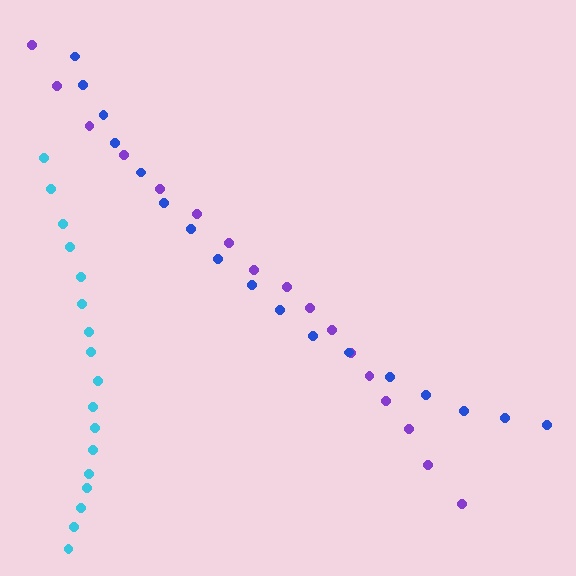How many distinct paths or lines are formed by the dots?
There are 3 distinct paths.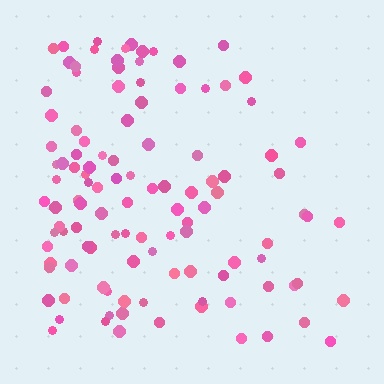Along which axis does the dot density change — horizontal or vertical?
Horizontal.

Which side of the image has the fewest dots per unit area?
The right.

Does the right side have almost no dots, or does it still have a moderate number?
Still a moderate number, just noticeably fewer than the left.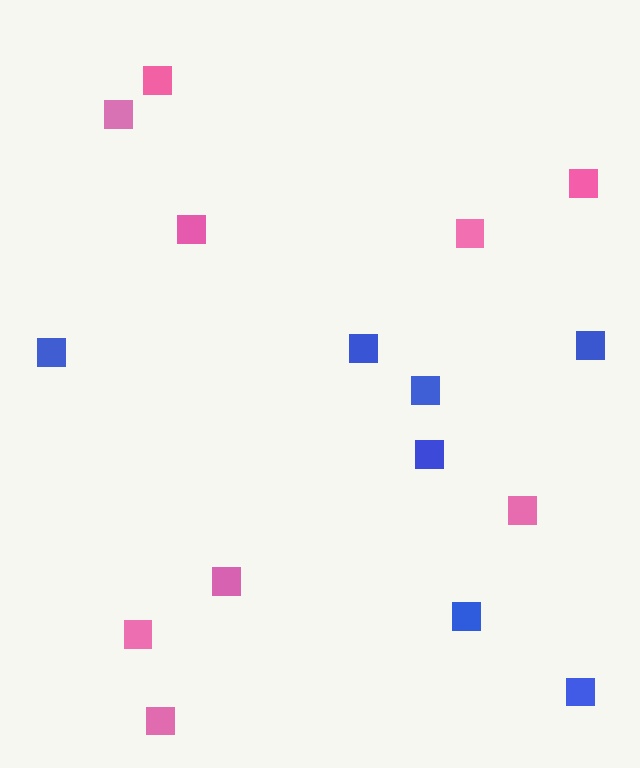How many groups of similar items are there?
There are 2 groups: one group of blue squares (7) and one group of pink squares (9).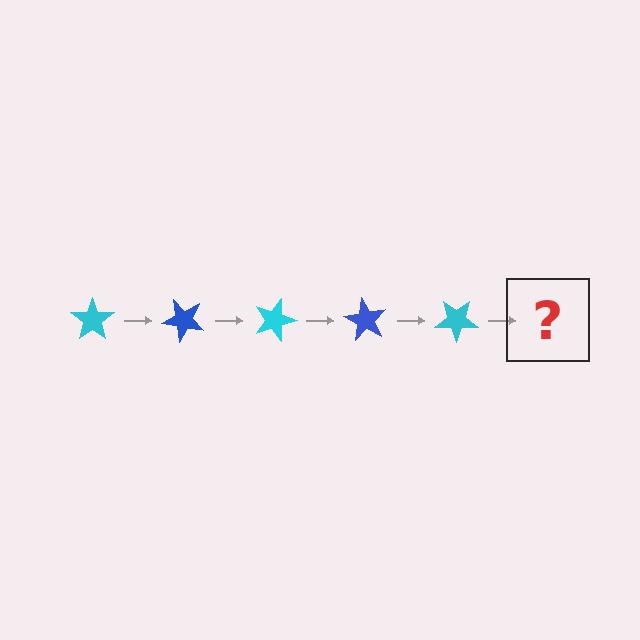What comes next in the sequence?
The next element should be a blue star, rotated 225 degrees from the start.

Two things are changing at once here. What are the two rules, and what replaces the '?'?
The two rules are that it rotates 45 degrees each step and the color cycles through cyan and blue. The '?' should be a blue star, rotated 225 degrees from the start.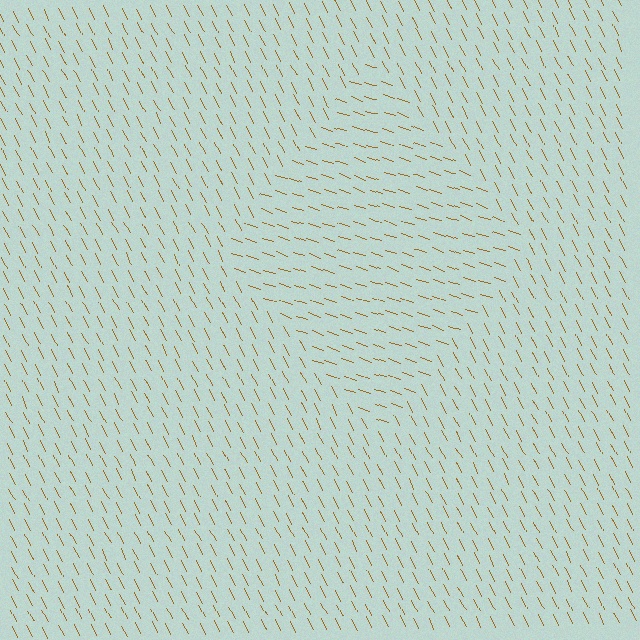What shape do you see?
I see a diamond.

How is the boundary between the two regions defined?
The boundary is defined purely by a change in line orientation (approximately 45 degrees difference). All lines are the same color and thickness.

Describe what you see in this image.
The image is filled with small brown line segments. A diamond region in the image has lines oriented differently from the surrounding lines, creating a visible texture boundary.